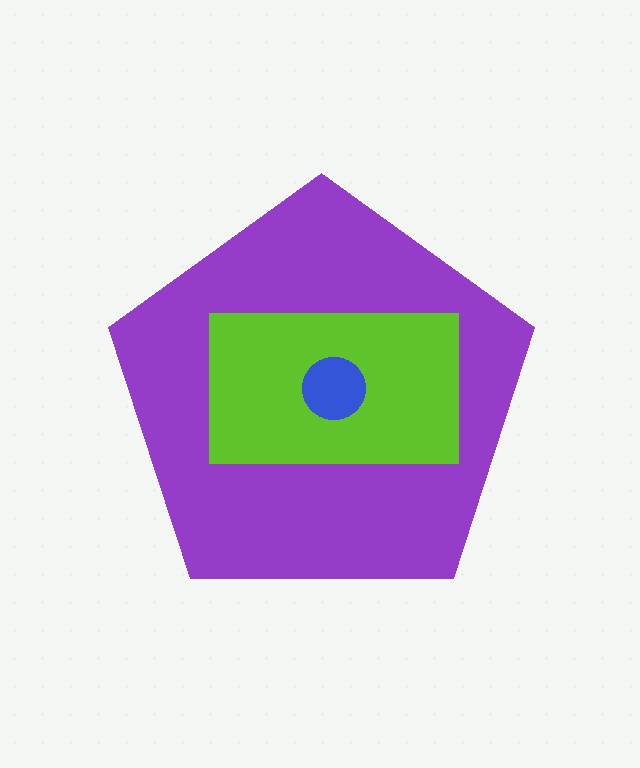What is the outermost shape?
The purple pentagon.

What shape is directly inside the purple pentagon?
The lime rectangle.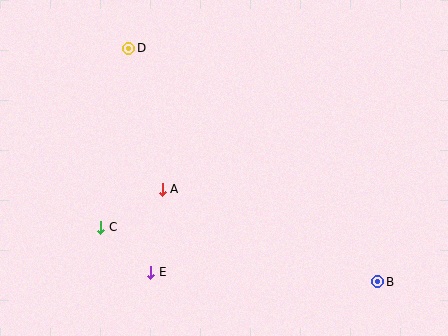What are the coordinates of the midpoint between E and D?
The midpoint between E and D is at (140, 160).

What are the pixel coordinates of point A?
Point A is at (162, 189).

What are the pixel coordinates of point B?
Point B is at (378, 282).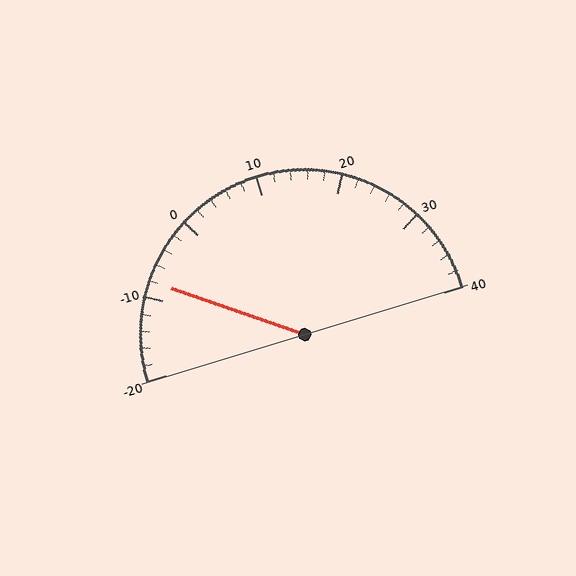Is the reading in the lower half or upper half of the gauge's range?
The reading is in the lower half of the range (-20 to 40).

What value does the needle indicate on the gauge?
The needle indicates approximately -8.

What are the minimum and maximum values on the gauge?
The gauge ranges from -20 to 40.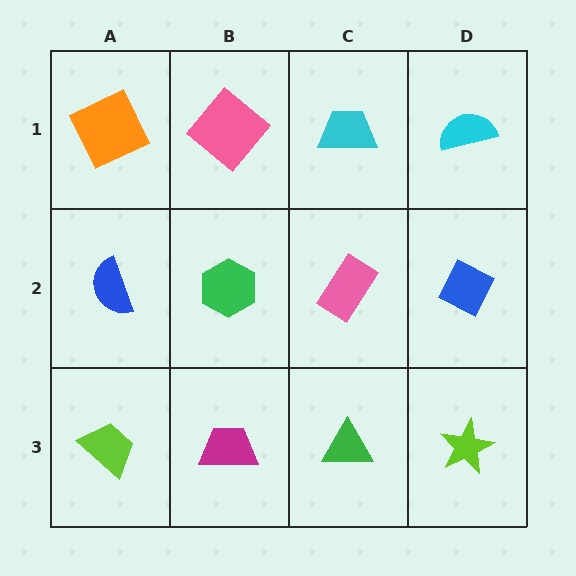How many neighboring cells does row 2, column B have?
4.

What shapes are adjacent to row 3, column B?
A green hexagon (row 2, column B), a lime trapezoid (row 3, column A), a green triangle (row 3, column C).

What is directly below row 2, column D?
A lime star.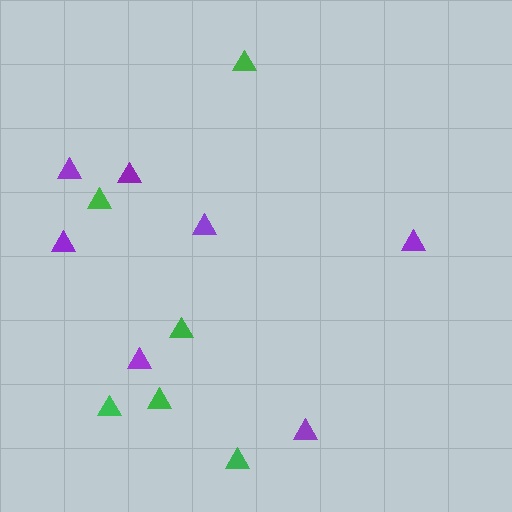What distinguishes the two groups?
There are 2 groups: one group of green triangles (6) and one group of purple triangles (7).